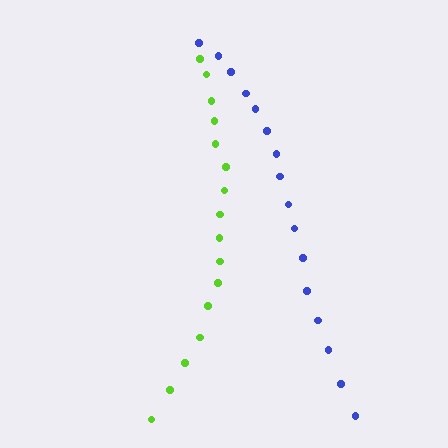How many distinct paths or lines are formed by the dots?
There are 2 distinct paths.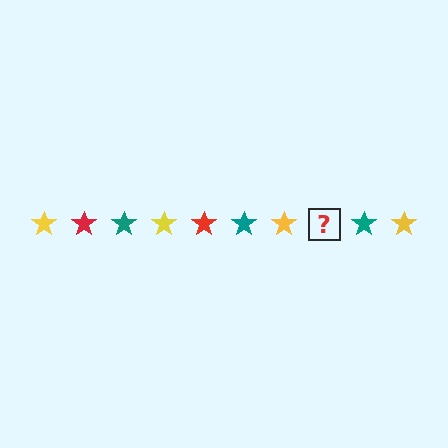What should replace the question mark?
The question mark should be replaced with a red star.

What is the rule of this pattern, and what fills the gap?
The rule is that the pattern cycles through yellow, red, teal stars. The gap should be filled with a red star.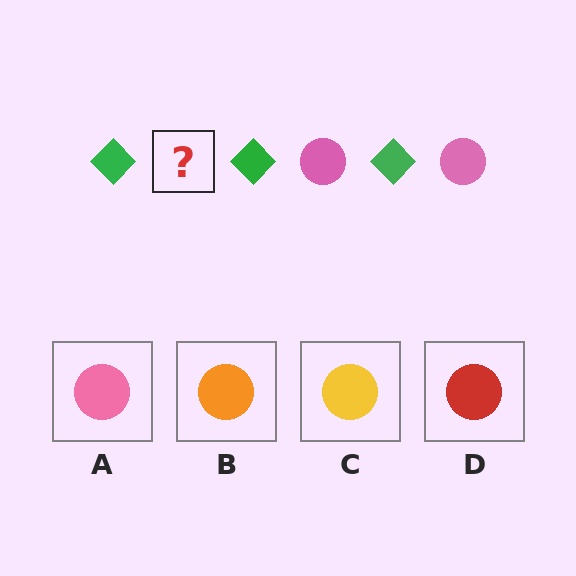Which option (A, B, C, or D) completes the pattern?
A.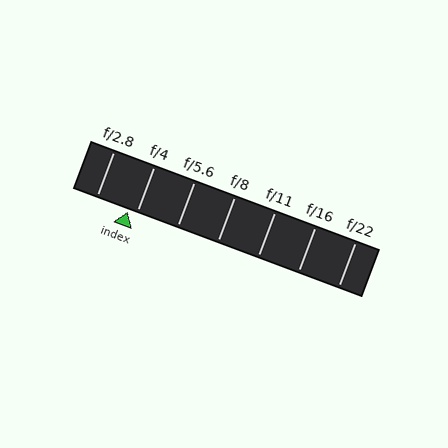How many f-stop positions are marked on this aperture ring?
There are 7 f-stop positions marked.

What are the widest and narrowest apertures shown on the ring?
The widest aperture shown is f/2.8 and the narrowest is f/22.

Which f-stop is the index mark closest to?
The index mark is closest to f/4.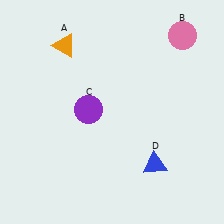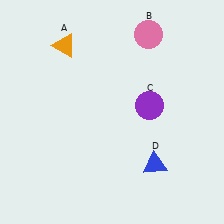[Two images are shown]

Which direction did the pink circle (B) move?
The pink circle (B) moved left.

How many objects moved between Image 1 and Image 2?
2 objects moved between the two images.